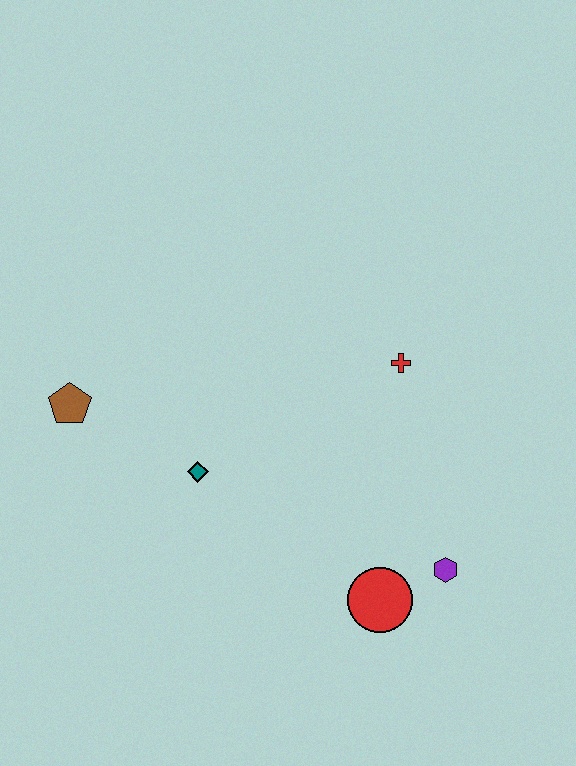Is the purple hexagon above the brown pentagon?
No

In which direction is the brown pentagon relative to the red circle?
The brown pentagon is to the left of the red circle.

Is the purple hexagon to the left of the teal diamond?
No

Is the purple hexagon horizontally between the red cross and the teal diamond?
No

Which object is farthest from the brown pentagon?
The purple hexagon is farthest from the brown pentagon.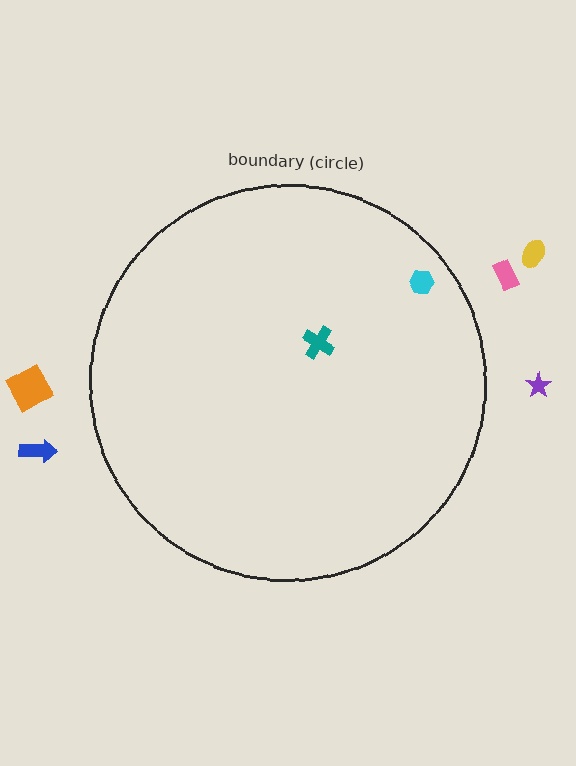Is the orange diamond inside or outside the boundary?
Outside.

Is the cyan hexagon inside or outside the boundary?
Inside.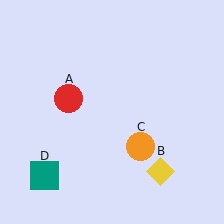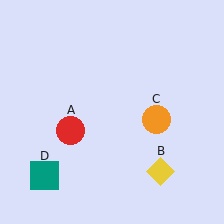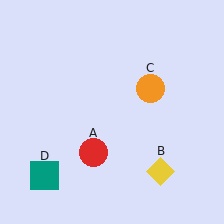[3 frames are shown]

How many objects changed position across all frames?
2 objects changed position: red circle (object A), orange circle (object C).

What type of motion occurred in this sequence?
The red circle (object A), orange circle (object C) rotated counterclockwise around the center of the scene.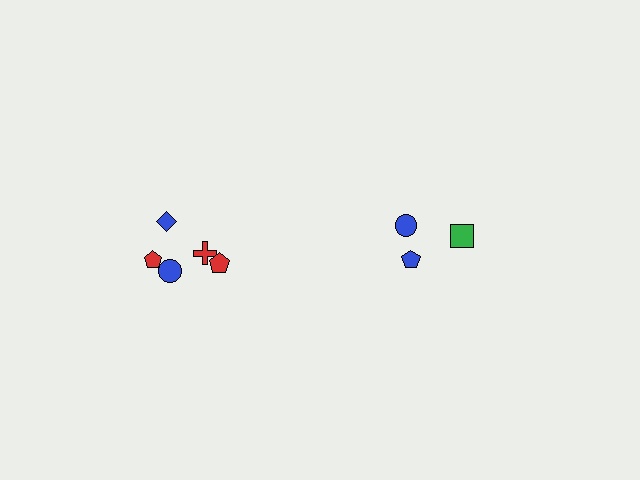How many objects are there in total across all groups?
There are 8 objects.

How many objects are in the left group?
There are 5 objects.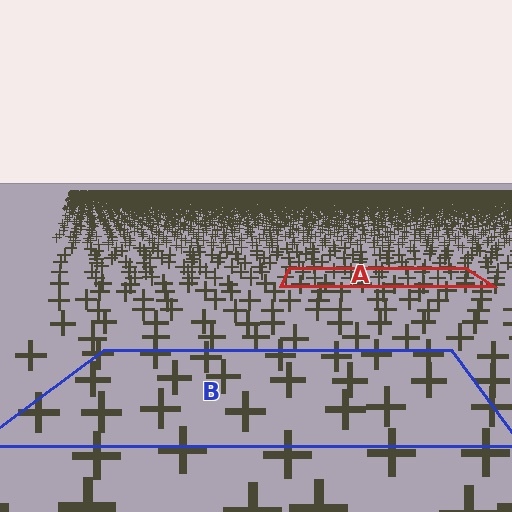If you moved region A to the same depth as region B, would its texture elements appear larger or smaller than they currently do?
They would appear larger. At a closer depth, the same texture elements are projected at a bigger on-screen size.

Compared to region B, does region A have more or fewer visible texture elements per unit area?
Region A has more texture elements per unit area — they are packed more densely because it is farther away.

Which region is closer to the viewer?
Region B is closer. The texture elements there are larger and more spread out.